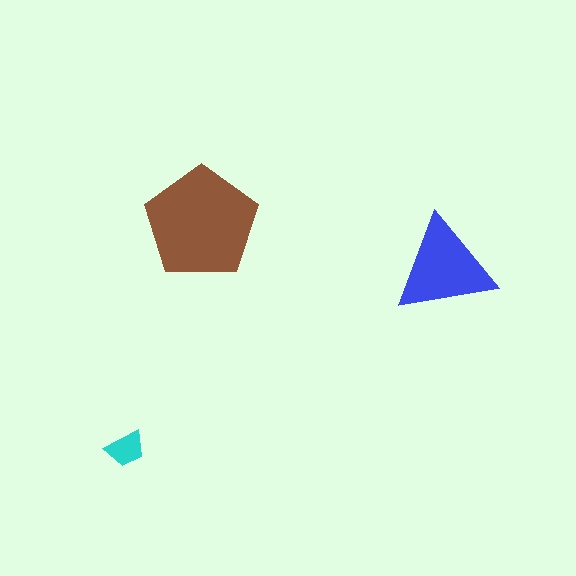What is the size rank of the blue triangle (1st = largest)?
2nd.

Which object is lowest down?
The cyan trapezoid is bottommost.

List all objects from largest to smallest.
The brown pentagon, the blue triangle, the cyan trapezoid.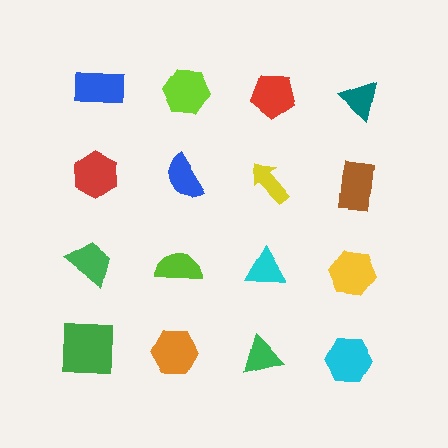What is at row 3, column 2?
A lime semicircle.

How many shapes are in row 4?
4 shapes.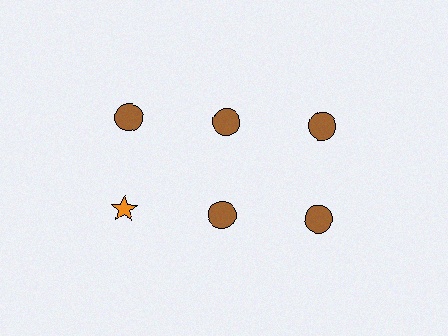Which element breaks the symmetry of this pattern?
The orange star in the second row, leftmost column breaks the symmetry. All other shapes are brown circles.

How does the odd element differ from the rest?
It differs in both color (orange instead of brown) and shape (star instead of circle).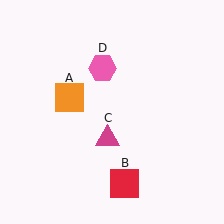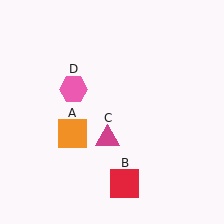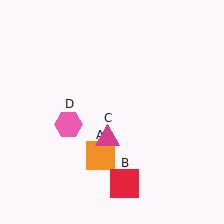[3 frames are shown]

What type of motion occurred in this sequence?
The orange square (object A), pink hexagon (object D) rotated counterclockwise around the center of the scene.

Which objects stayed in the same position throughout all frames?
Red square (object B) and magenta triangle (object C) remained stationary.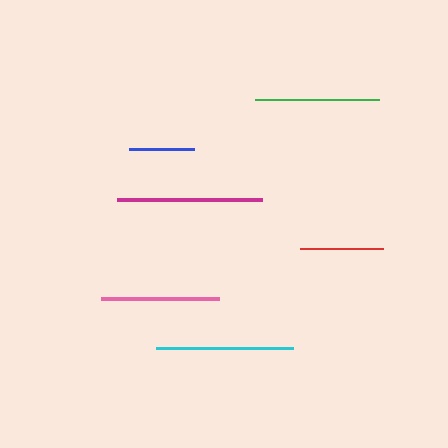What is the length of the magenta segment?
The magenta segment is approximately 145 pixels long.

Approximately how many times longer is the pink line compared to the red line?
The pink line is approximately 1.4 times the length of the red line.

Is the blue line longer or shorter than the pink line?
The pink line is longer than the blue line.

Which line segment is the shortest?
The blue line is the shortest at approximately 65 pixels.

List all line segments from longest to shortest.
From longest to shortest: magenta, cyan, green, pink, red, blue.